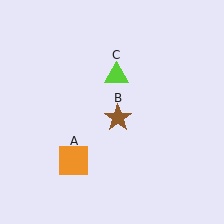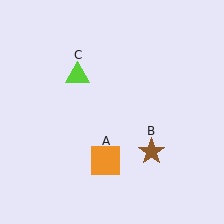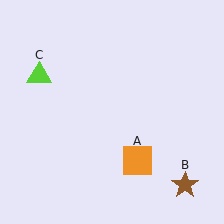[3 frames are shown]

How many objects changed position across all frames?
3 objects changed position: orange square (object A), brown star (object B), lime triangle (object C).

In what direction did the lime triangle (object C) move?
The lime triangle (object C) moved left.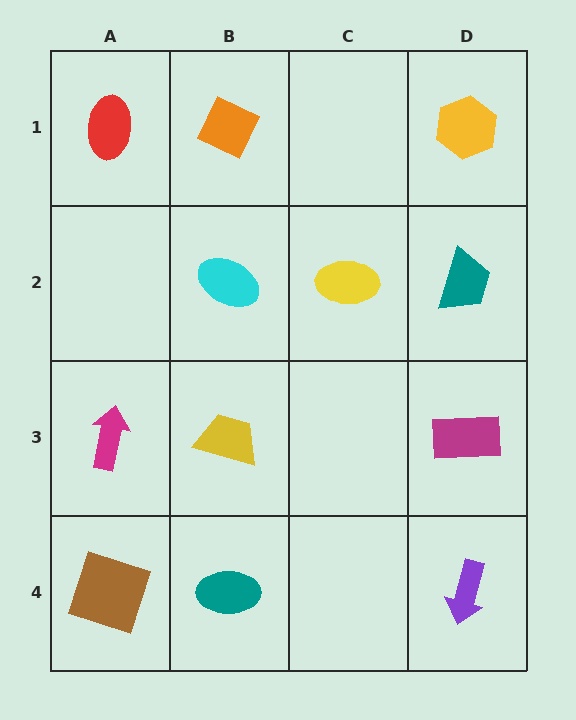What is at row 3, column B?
A yellow trapezoid.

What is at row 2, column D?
A teal trapezoid.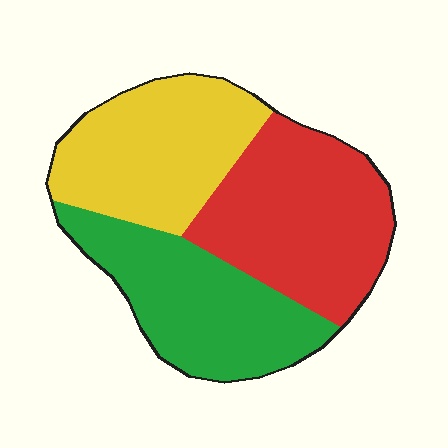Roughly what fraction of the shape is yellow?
Yellow takes up about one third (1/3) of the shape.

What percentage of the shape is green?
Green takes up between a quarter and a half of the shape.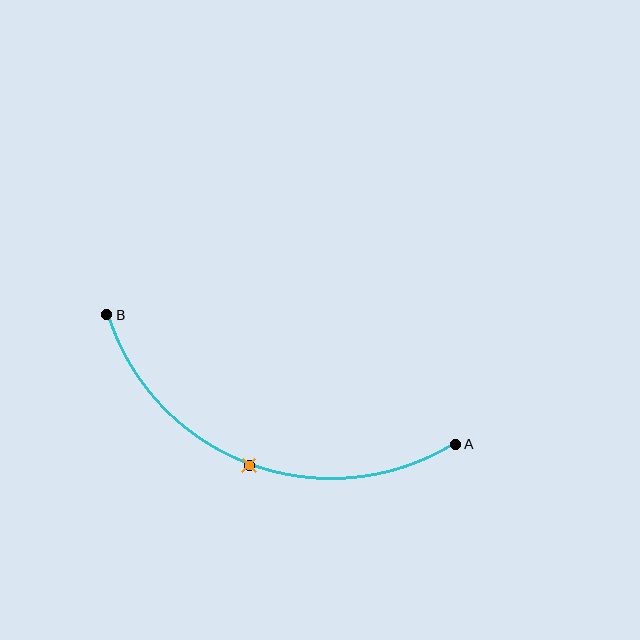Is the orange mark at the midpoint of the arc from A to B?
Yes. The orange mark lies on the arc at equal arc-length from both A and B — it is the arc midpoint.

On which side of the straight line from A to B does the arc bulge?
The arc bulges below the straight line connecting A and B.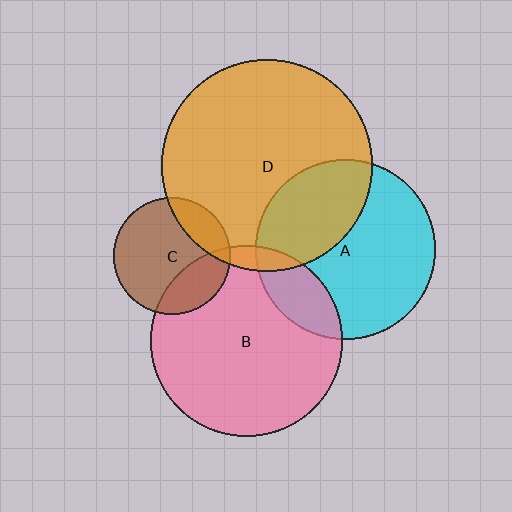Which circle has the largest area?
Circle D (orange).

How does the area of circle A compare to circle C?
Approximately 2.4 times.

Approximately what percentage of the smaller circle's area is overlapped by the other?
Approximately 25%.